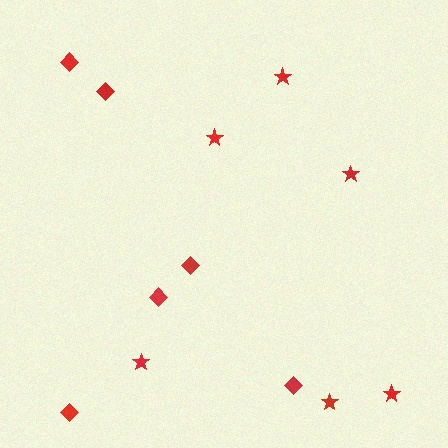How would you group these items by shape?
There are 2 groups: one group of diamonds (6) and one group of stars (6).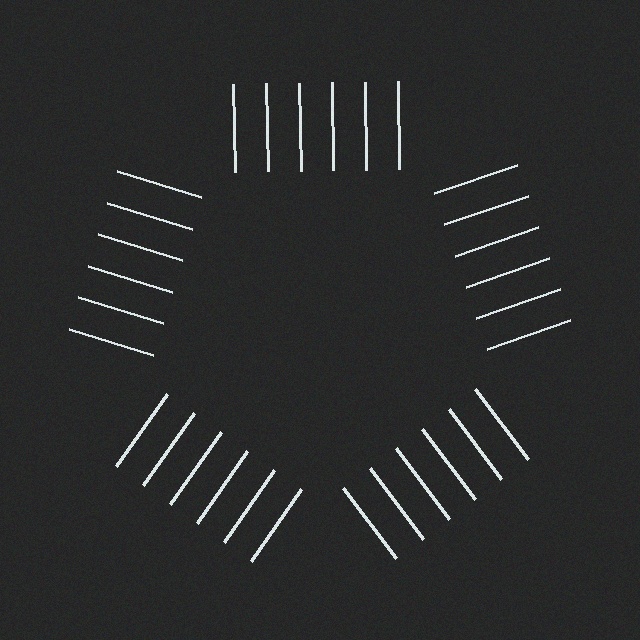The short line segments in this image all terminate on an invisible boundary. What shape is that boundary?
An illusory pentagon — the line segments terminate on its edges but no continuous stroke is drawn.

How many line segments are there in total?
30 — 6 along each of the 5 edges.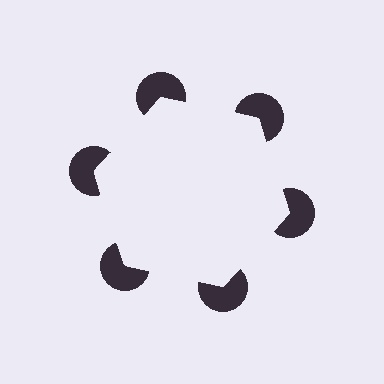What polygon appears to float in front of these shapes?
An illusory hexagon — its edges are inferred from the aligned wedge cuts in the pac-man discs, not physically drawn.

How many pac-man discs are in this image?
There are 6 — one at each vertex of the illusory hexagon.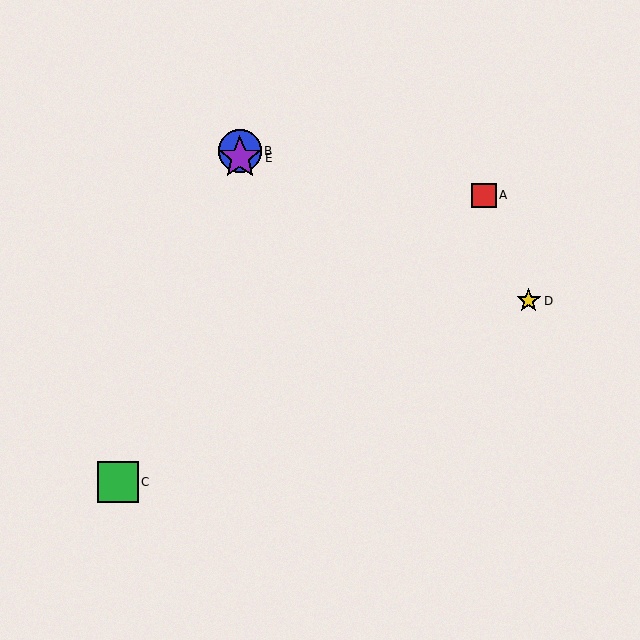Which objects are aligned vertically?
Objects B, E are aligned vertically.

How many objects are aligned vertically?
2 objects (B, E) are aligned vertically.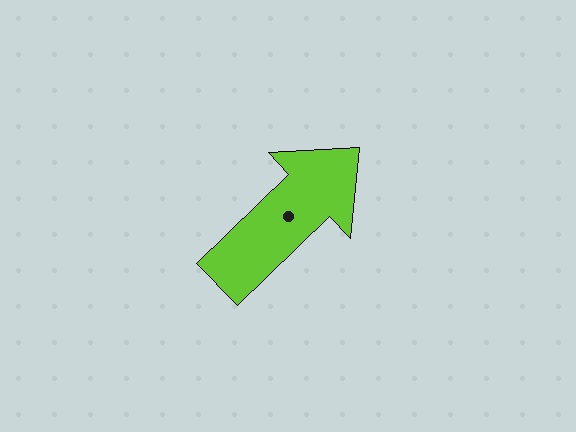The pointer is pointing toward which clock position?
Roughly 2 o'clock.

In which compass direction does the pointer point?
Northeast.